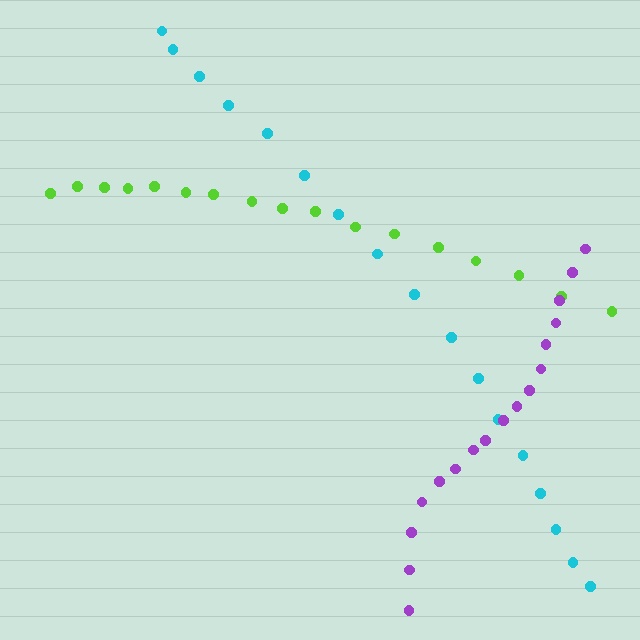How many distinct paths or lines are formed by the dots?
There are 3 distinct paths.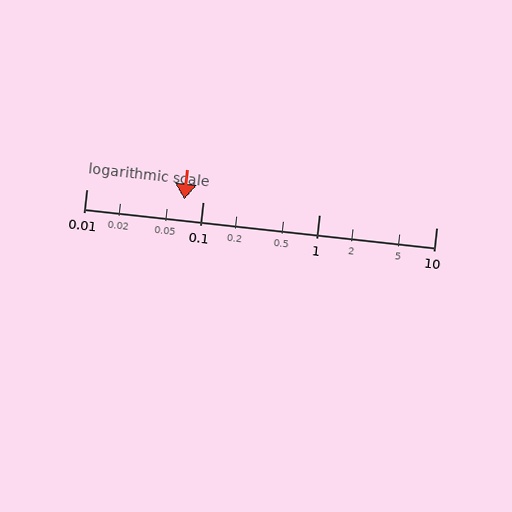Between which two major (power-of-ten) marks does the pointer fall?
The pointer is between 0.01 and 0.1.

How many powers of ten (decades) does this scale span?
The scale spans 3 decades, from 0.01 to 10.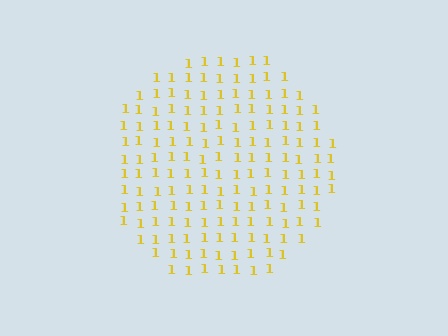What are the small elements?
The small elements are digit 1's.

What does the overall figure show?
The overall figure shows a circle.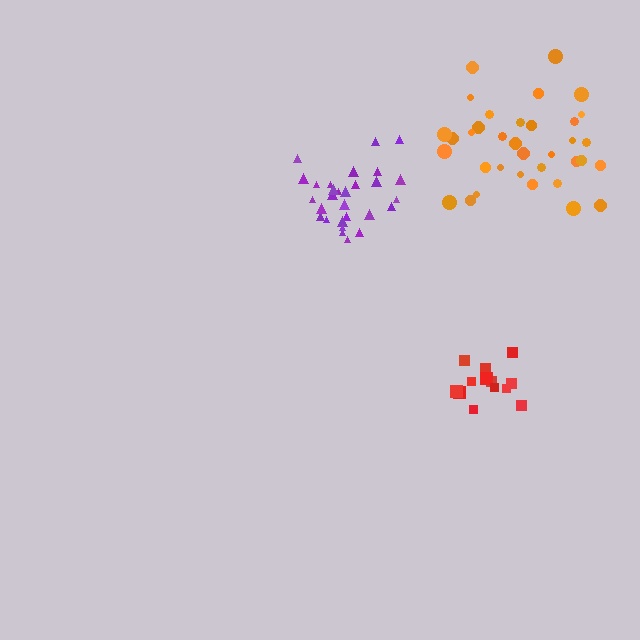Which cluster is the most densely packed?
Purple.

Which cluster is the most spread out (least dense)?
Red.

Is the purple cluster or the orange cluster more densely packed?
Purple.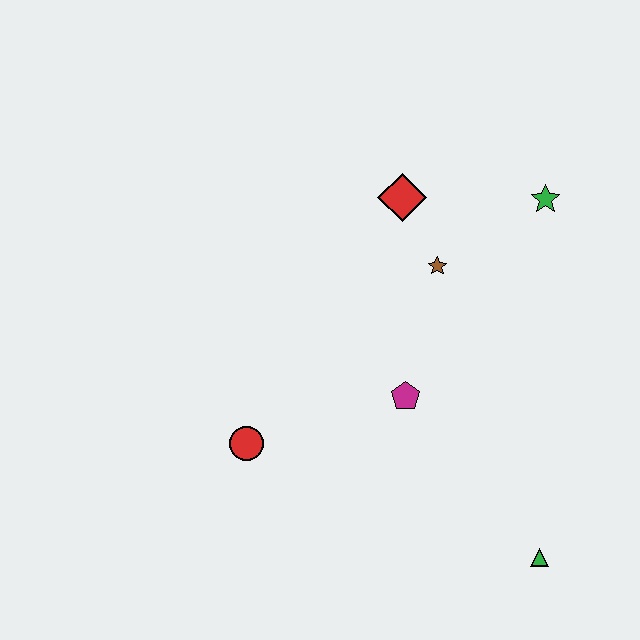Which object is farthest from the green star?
The red circle is farthest from the green star.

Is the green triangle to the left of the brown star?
No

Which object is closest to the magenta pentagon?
The brown star is closest to the magenta pentagon.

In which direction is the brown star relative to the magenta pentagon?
The brown star is above the magenta pentagon.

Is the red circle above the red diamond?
No